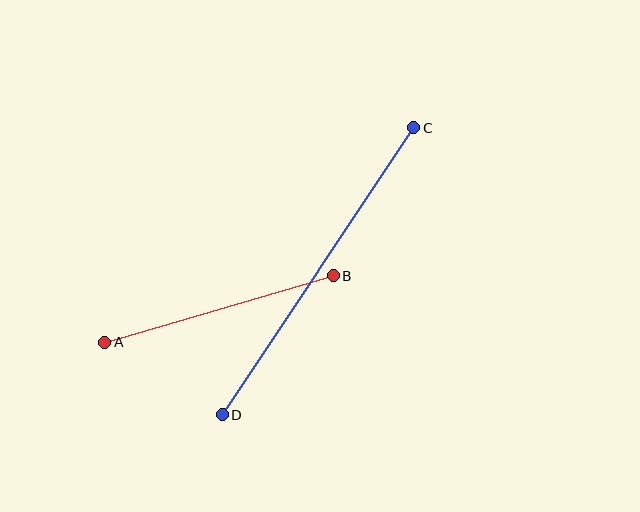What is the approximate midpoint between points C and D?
The midpoint is at approximately (318, 271) pixels.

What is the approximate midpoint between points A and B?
The midpoint is at approximately (219, 309) pixels.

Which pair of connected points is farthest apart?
Points C and D are farthest apart.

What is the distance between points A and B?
The distance is approximately 238 pixels.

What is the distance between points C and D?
The distance is approximately 345 pixels.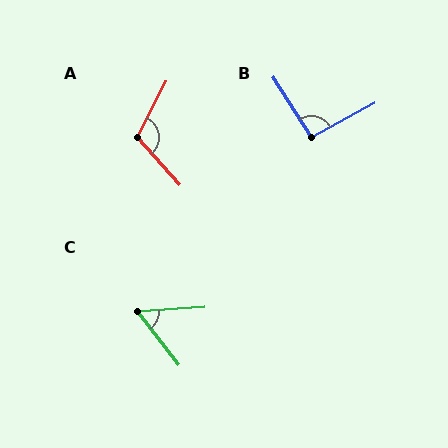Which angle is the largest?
A, at approximately 111 degrees.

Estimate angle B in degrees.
Approximately 94 degrees.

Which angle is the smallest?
C, at approximately 56 degrees.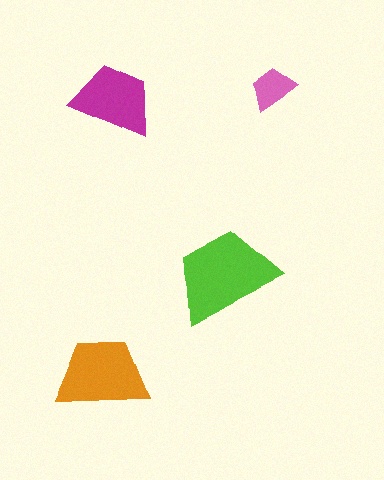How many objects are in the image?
There are 4 objects in the image.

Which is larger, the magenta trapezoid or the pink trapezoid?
The magenta one.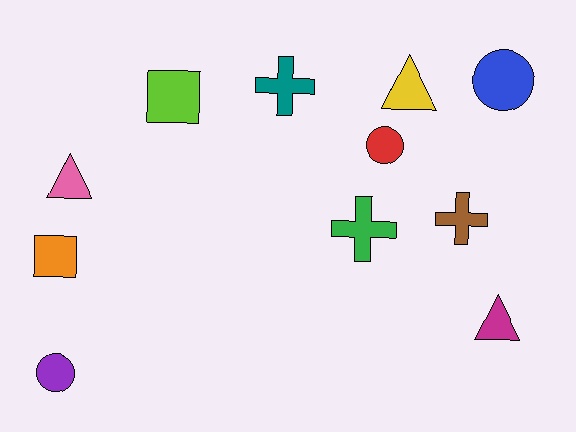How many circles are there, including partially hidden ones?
There are 3 circles.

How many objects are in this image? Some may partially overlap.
There are 11 objects.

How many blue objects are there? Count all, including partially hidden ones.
There is 1 blue object.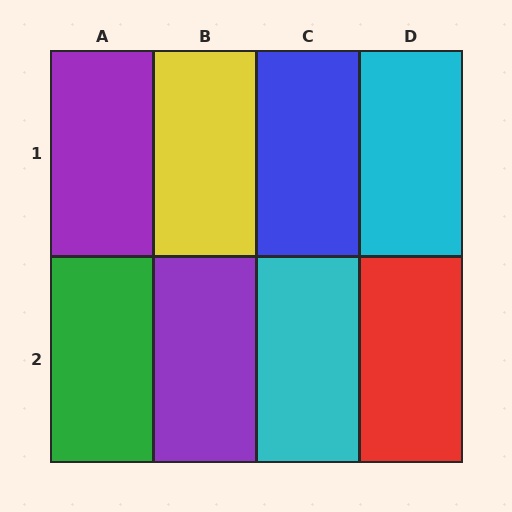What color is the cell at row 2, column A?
Green.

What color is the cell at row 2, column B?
Purple.